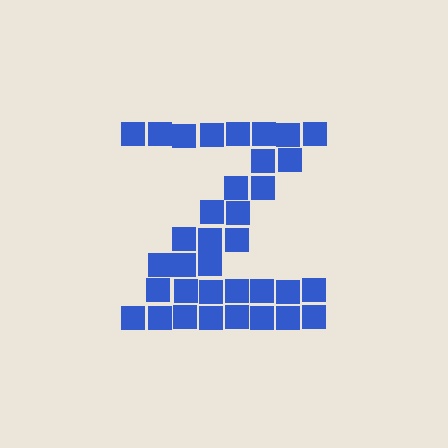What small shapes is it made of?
It is made of small squares.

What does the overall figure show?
The overall figure shows the letter Z.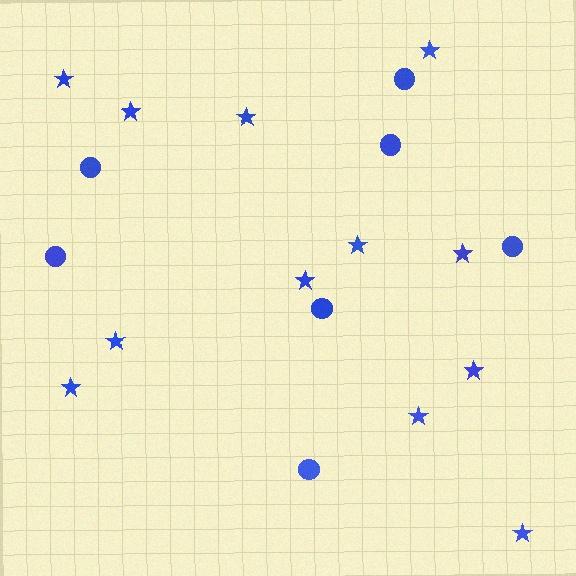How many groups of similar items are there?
There are 2 groups: one group of stars (12) and one group of circles (7).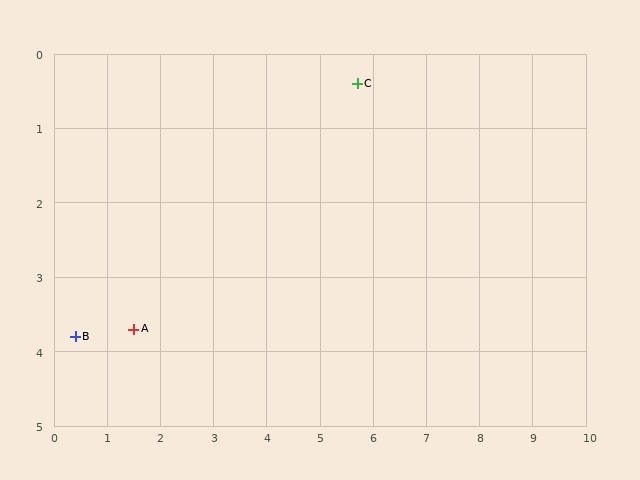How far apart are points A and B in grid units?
Points A and B are about 1.1 grid units apart.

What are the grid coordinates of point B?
Point B is at approximately (0.4, 3.8).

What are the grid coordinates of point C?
Point C is at approximately (5.7, 0.4).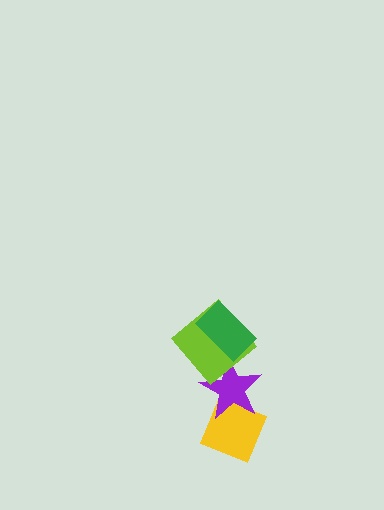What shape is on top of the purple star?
The lime diamond is on top of the purple star.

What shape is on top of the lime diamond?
The green rectangle is on top of the lime diamond.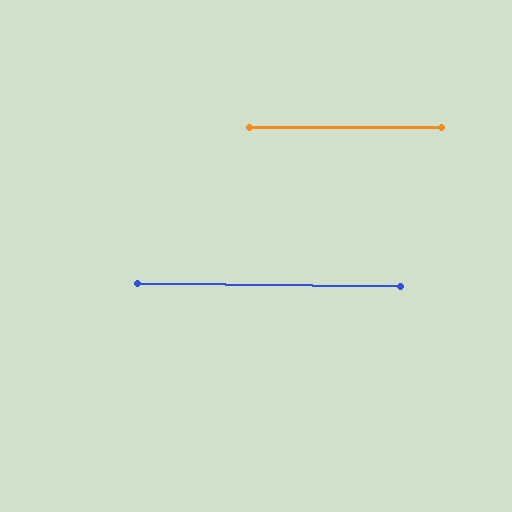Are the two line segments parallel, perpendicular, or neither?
Parallel — their directions differ by only 0.7°.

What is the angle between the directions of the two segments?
Approximately 1 degree.